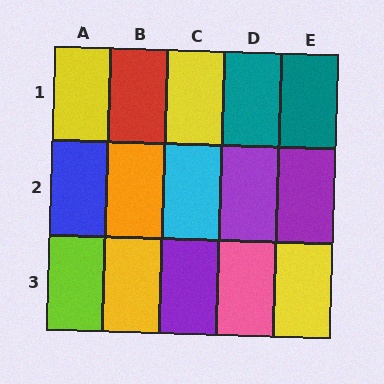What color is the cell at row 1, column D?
Teal.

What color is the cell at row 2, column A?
Blue.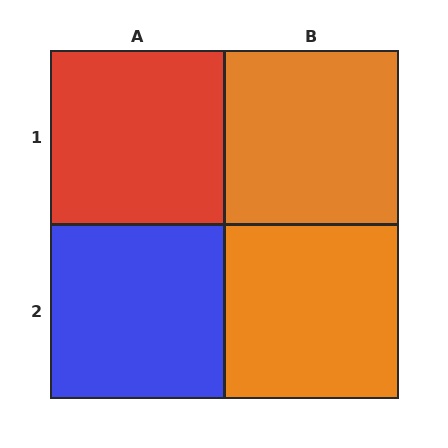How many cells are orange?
2 cells are orange.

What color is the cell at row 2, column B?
Orange.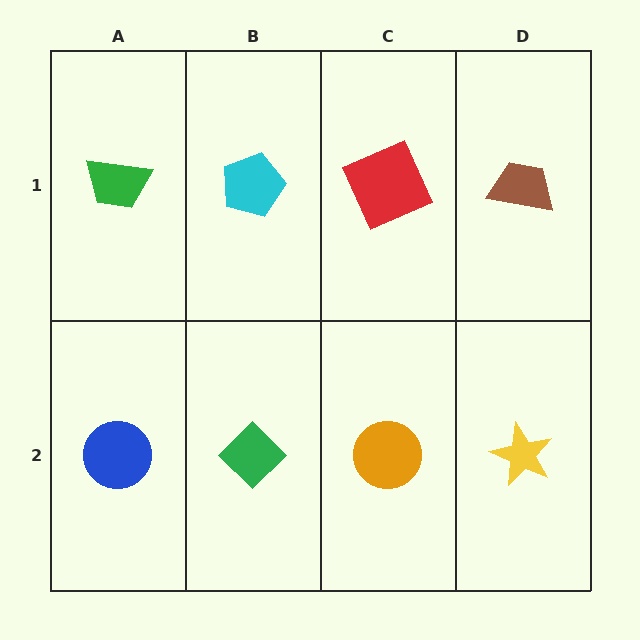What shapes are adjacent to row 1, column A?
A blue circle (row 2, column A), a cyan pentagon (row 1, column B).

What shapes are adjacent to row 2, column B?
A cyan pentagon (row 1, column B), a blue circle (row 2, column A), an orange circle (row 2, column C).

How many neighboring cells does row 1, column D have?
2.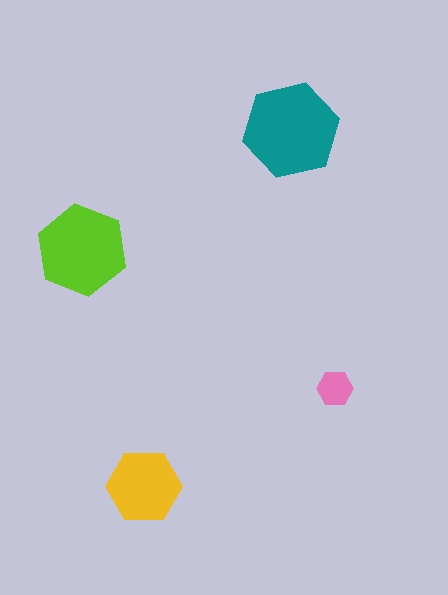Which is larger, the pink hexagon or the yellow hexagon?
The yellow one.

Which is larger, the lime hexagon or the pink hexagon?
The lime one.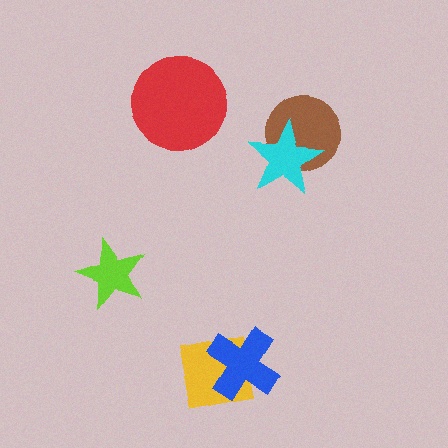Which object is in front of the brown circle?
The cyan star is in front of the brown circle.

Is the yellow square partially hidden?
Yes, it is partially covered by another shape.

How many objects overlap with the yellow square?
1 object overlaps with the yellow square.